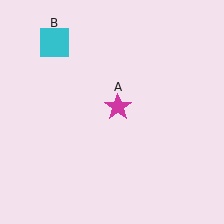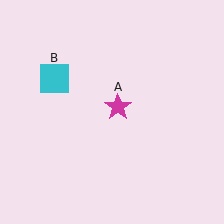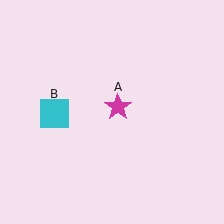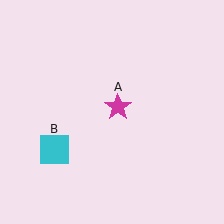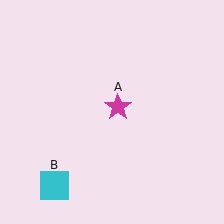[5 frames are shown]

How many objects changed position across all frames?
1 object changed position: cyan square (object B).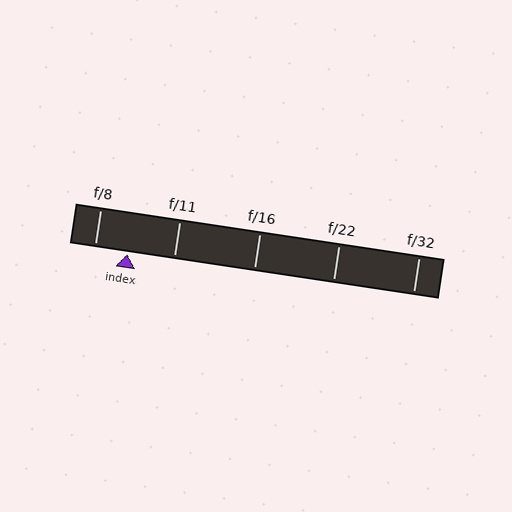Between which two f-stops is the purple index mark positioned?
The index mark is between f/8 and f/11.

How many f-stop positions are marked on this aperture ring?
There are 5 f-stop positions marked.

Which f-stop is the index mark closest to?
The index mark is closest to f/8.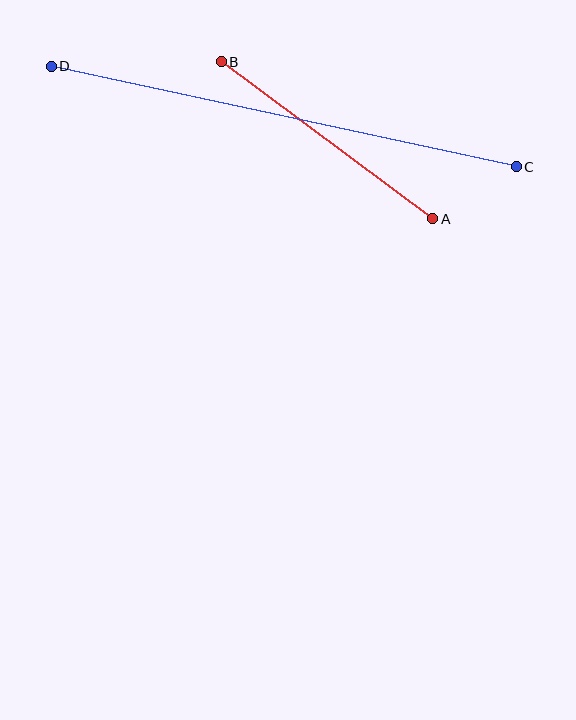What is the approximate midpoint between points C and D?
The midpoint is at approximately (284, 117) pixels.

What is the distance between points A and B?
The distance is approximately 263 pixels.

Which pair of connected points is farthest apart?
Points C and D are farthest apart.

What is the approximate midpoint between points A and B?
The midpoint is at approximately (327, 140) pixels.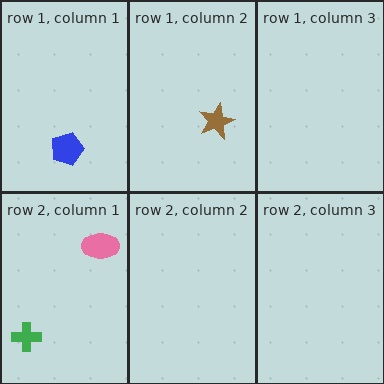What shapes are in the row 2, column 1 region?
The green cross, the pink ellipse.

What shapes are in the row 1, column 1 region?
The blue pentagon.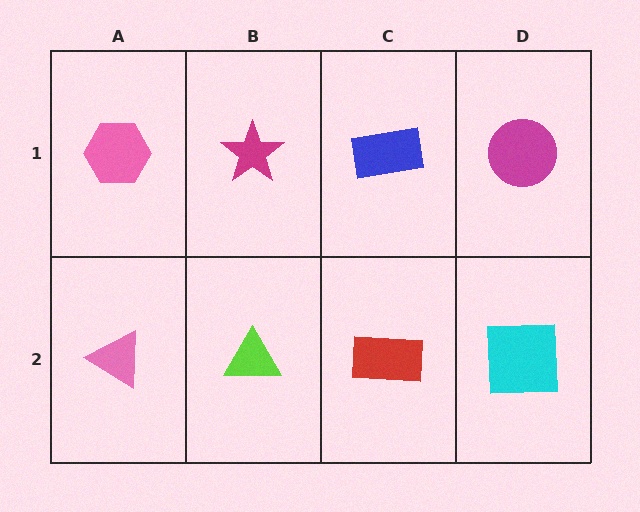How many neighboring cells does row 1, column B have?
3.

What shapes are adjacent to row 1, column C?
A red rectangle (row 2, column C), a magenta star (row 1, column B), a magenta circle (row 1, column D).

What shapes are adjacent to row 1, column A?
A pink triangle (row 2, column A), a magenta star (row 1, column B).